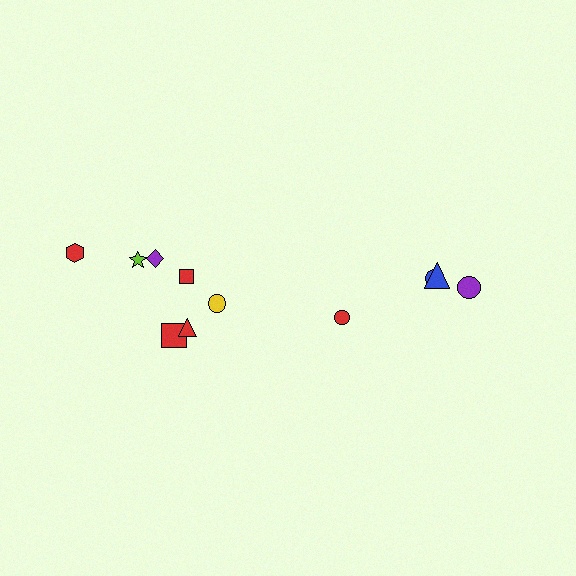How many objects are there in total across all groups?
There are 11 objects.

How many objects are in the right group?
There are 4 objects.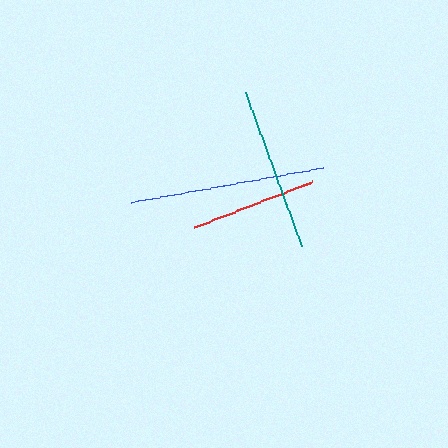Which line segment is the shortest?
The red line is the shortest at approximately 127 pixels.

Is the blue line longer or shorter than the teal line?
The blue line is longer than the teal line.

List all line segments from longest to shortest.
From longest to shortest: blue, teal, red.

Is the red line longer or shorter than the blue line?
The blue line is longer than the red line.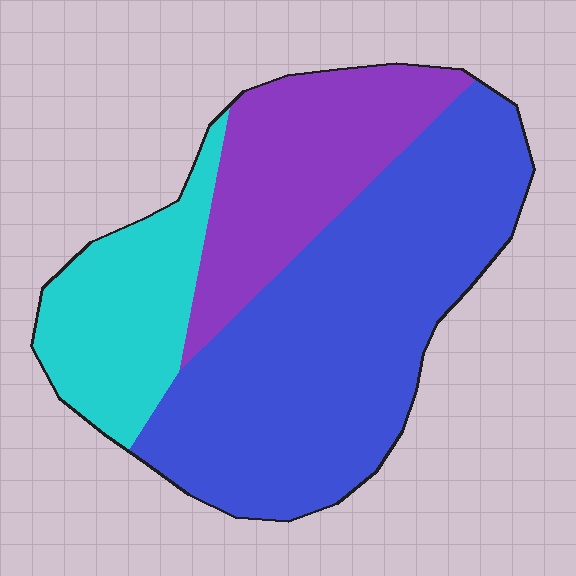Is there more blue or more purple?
Blue.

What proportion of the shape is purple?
Purple takes up about one quarter (1/4) of the shape.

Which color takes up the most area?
Blue, at roughly 55%.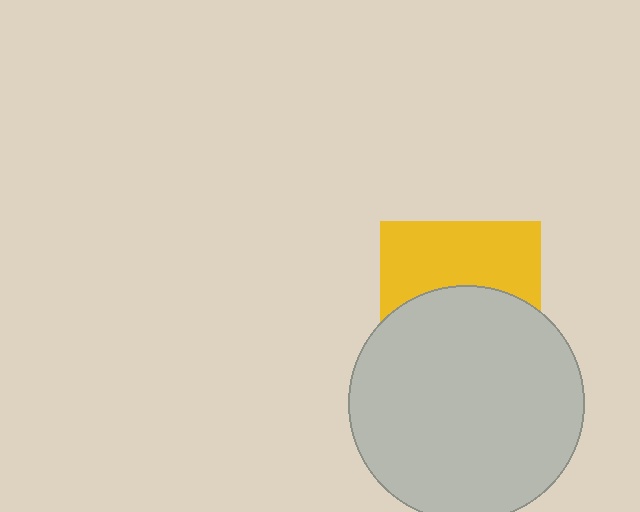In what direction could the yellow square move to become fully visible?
The yellow square could move up. That would shift it out from behind the light gray circle entirely.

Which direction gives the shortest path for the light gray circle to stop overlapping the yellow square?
Moving down gives the shortest separation.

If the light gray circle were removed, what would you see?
You would see the complete yellow square.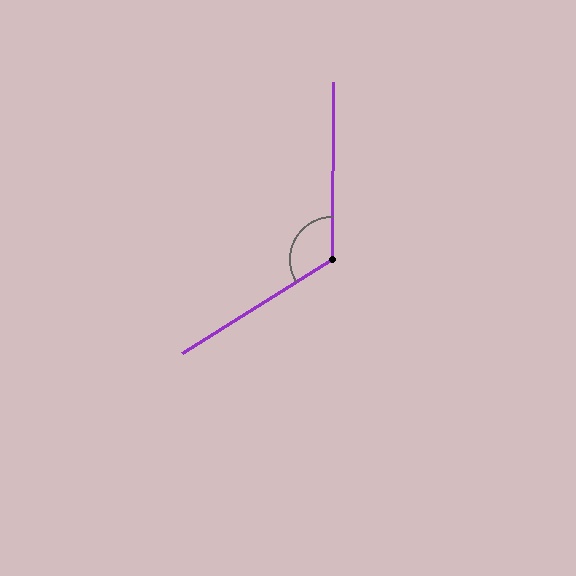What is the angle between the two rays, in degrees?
Approximately 122 degrees.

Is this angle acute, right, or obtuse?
It is obtuse.